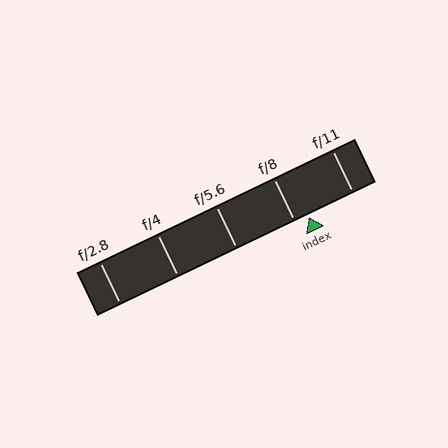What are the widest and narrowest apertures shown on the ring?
The widest aperture shown is f/2.8 and the narrowest is f/11.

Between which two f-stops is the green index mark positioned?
The index mark is between f/8 and f/11.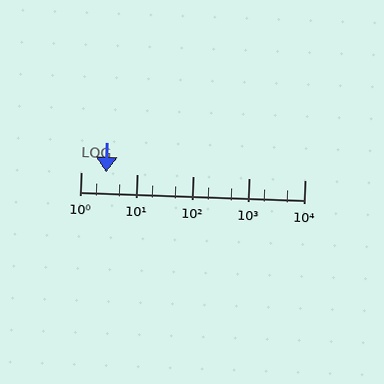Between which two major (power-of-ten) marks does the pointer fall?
The pointer is between 1 and 10.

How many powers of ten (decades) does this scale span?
The scale spans 4 decades, from 1 to 10000.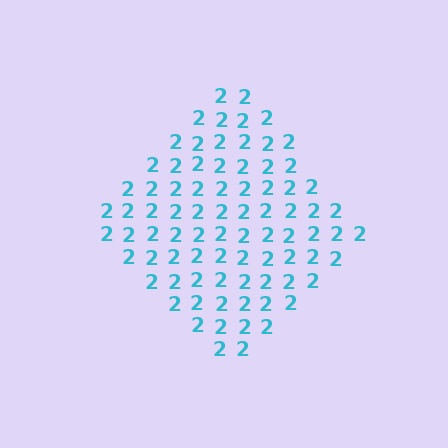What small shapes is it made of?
It is made of small digit 2's.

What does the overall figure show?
The overall figure shows a diamond.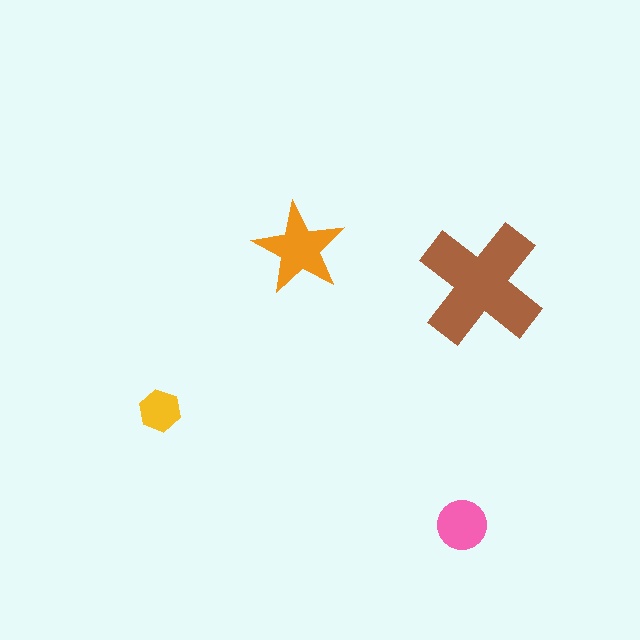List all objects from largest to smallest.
The brown cross, the orange star, the pink circle, the yellow hexagon.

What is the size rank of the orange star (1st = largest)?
2nd.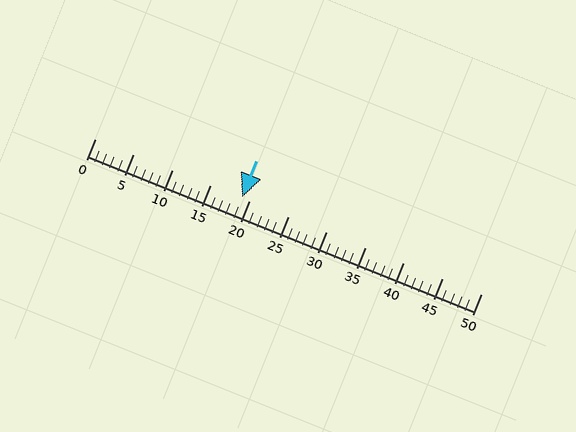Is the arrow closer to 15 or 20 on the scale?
The arrow is closer to 20.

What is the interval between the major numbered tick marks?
The major tick marks are spaced 5 units apart.